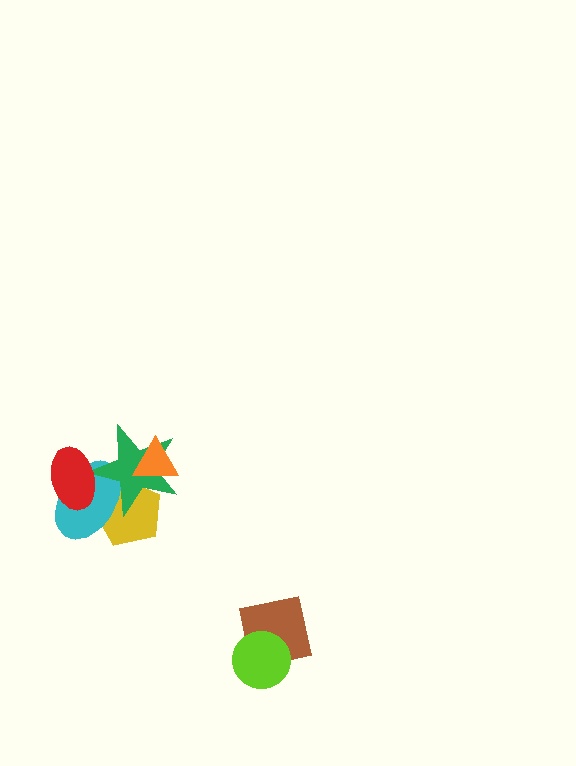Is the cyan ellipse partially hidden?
Yes, it is partially covered by another shape.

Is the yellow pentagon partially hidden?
Yes, it is partially covered by another shape.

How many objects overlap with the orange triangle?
1 object overlaps with the orange triangle.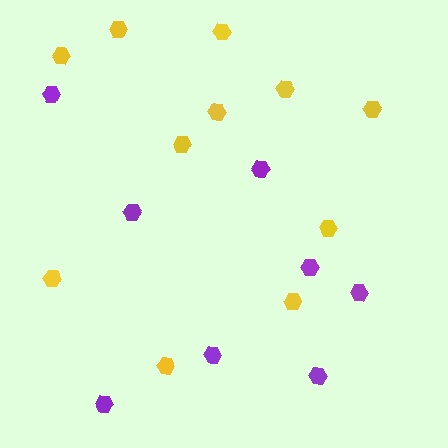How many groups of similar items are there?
There are 2 groups: one group of yellow hexagons (11) and one group of purple hexagons (8).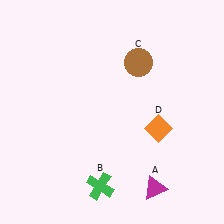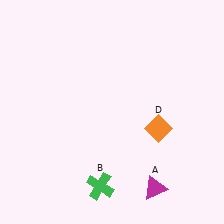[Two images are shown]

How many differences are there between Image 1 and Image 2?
There is 1 difference between the two images.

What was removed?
The brown circle (C) was removed in Image 2.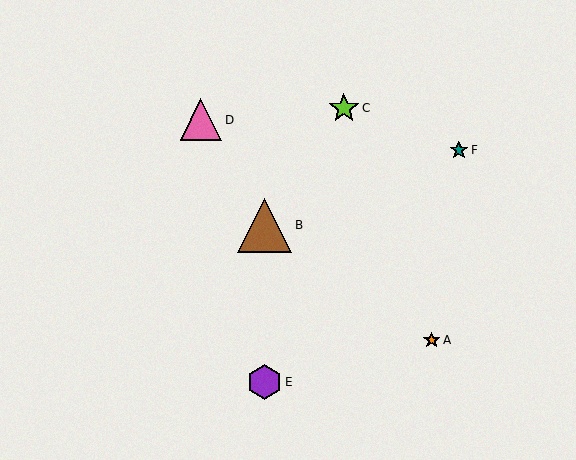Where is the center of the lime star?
The center of the lime star is at (344, 108).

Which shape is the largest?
The brown triangle (labeled B) is the largest.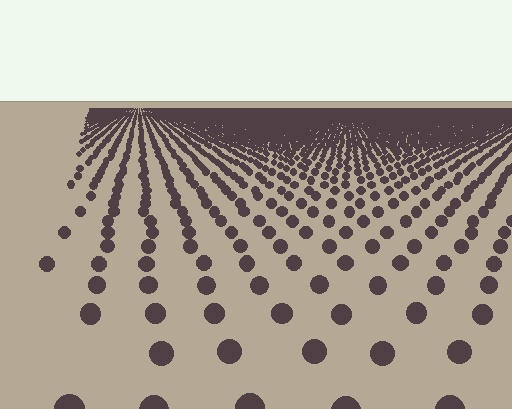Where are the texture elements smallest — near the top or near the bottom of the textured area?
Near the top.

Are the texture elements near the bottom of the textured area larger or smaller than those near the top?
Larger. Near the bottom, elements are closer to the viewer and appear at a bigger on-screen size.